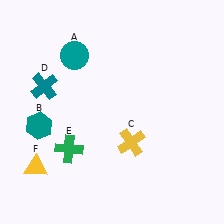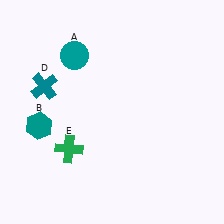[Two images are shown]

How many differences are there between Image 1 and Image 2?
There are 2 differences between the two images.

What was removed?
The yellow cross (C), the yellow triangle (F) were removed in Image 2.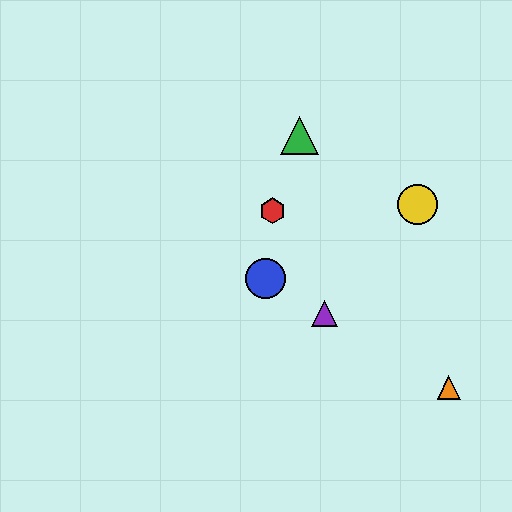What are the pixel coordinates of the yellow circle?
The yellow circle is at (418, 205).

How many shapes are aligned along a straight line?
3 shapes (the blue circle, the purple triangle, the orange triangle) are aligned along a straight line.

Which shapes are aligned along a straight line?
The blue circle, the purple triangle, the orange triangle are aligned along a straight line.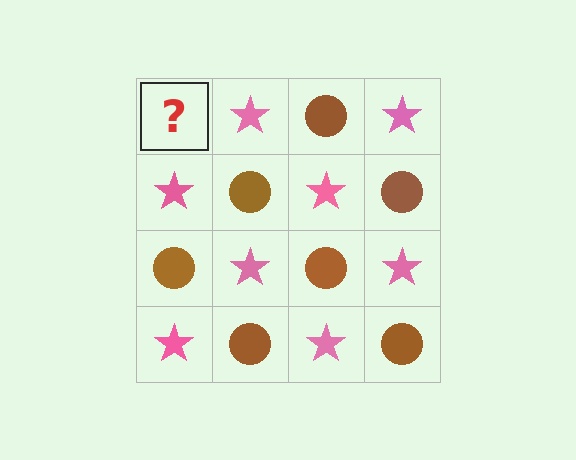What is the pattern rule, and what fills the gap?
The rule is that it alternates brown circle and pink star in a checkerboard pattern. The gap should be filled with a brown circle.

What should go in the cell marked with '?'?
The missing cell should contain a brown circle.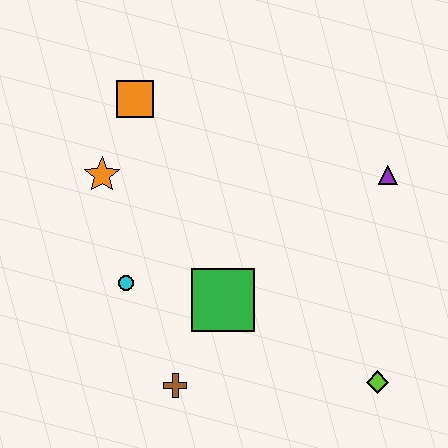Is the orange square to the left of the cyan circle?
No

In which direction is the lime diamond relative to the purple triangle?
The lime diamond is below the purple triangle.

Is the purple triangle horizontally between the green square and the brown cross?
No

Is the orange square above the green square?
Yes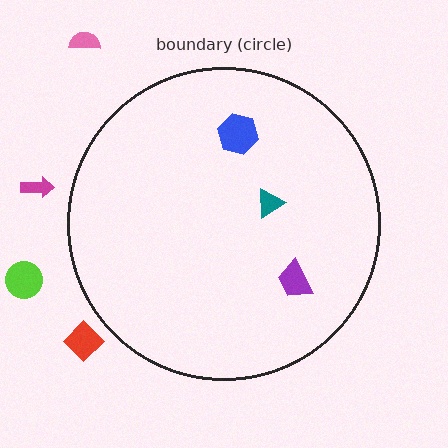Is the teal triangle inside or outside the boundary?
Inside.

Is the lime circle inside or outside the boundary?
Outside.